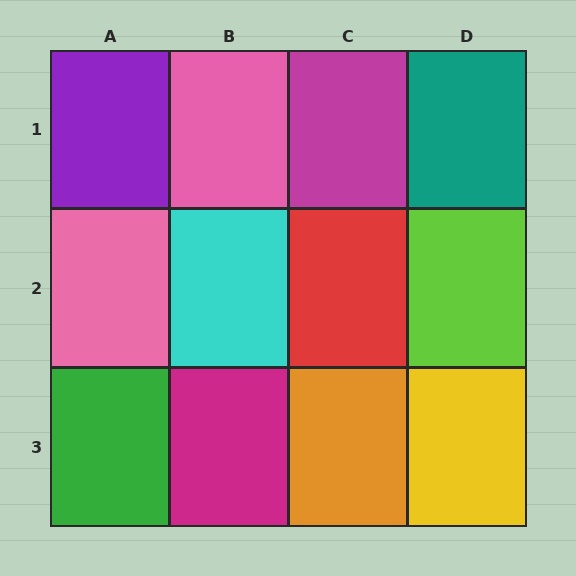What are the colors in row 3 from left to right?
Green, magenta, orange, yellow.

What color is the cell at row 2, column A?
Pink.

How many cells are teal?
1 cell is teal.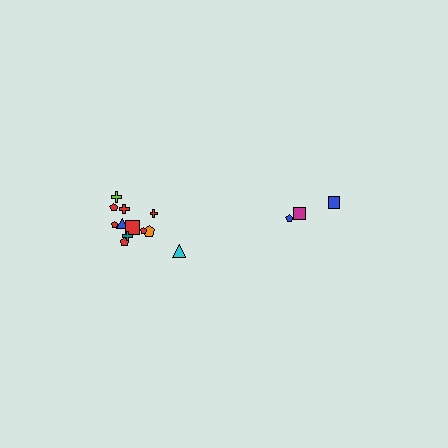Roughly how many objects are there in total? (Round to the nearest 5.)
Roughly 15 objects in total.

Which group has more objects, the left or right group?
The left group.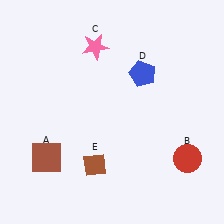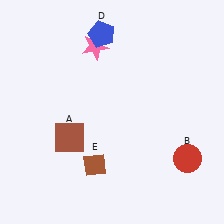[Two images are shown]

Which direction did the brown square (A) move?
The brown square (A) moved right.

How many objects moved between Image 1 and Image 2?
2 objects moved between the two images.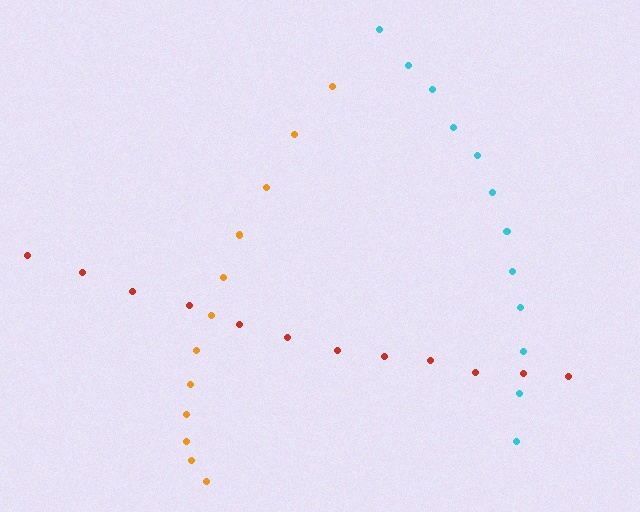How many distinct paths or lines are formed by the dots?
There are 3 distinct paths.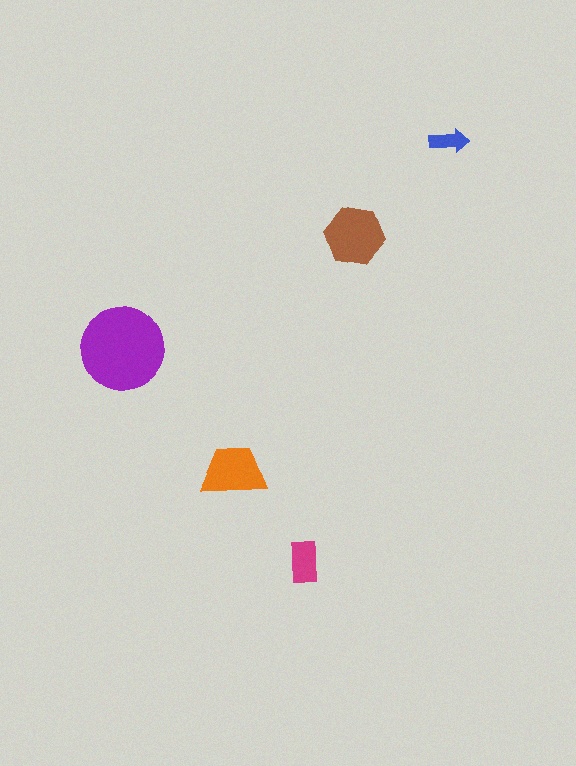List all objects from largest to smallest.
The purple circle, the brown hexagon, the orange trapezoid, the magenta rectangle, the blue arrow.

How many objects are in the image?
There are 5 objects in the image.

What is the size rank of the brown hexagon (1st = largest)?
2nd.